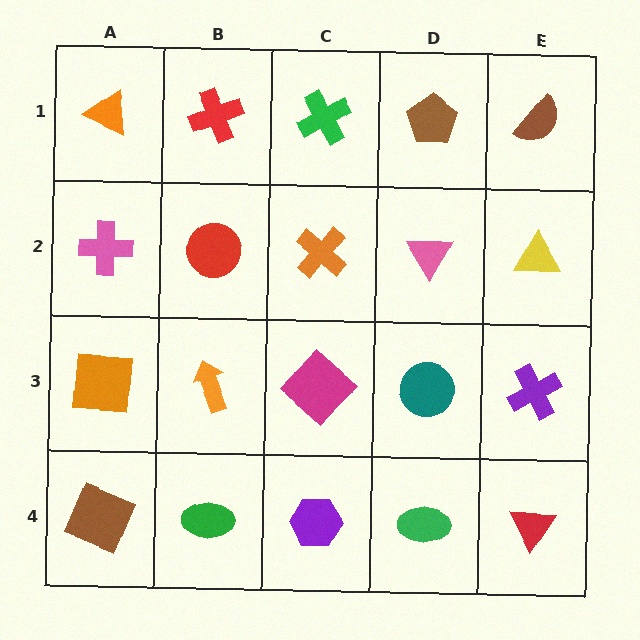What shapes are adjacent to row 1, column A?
A pink cross (row 2, column A), a red cross (row 1, column B).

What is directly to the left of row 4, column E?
A green ellipse.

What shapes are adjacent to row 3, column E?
A yellow triangle (row 2, column E), a red triangle (row 4, column E), a teal circle (row 3, column D).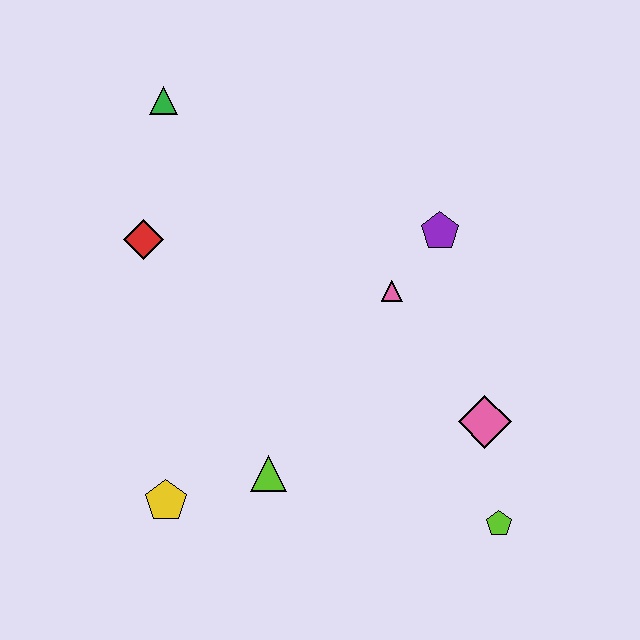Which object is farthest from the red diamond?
The lime pentagon is farthest from the red diamond.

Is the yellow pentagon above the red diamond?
No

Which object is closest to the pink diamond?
The lime pentagon is closest to the pink diamond.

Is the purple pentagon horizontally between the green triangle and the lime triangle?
No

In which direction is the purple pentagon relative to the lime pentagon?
The purple pentagon is above the lime pentagon.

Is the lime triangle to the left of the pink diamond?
Yes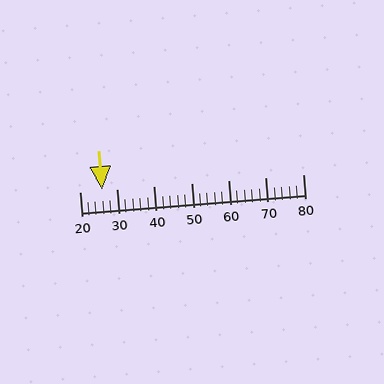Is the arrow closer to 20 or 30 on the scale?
The arrow is closer to 30.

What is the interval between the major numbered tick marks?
The major tick marks are spaced 10 units apart.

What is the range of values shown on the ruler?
The ruler shows values from 20 to 80.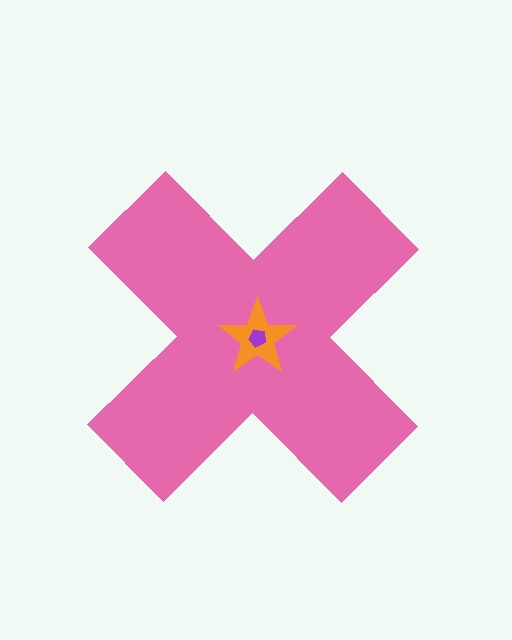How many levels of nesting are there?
3.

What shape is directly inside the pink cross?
The orange star.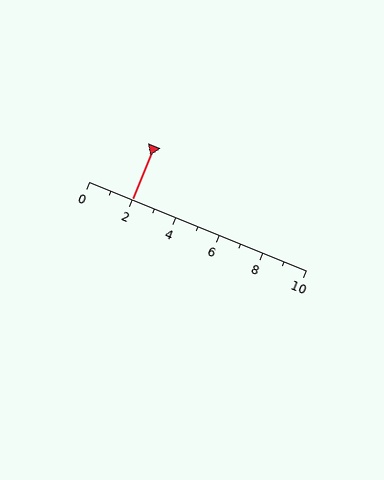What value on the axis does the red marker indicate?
The marker indicates approximately 2.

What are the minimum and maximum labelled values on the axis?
The axis runs from 0 to 10.